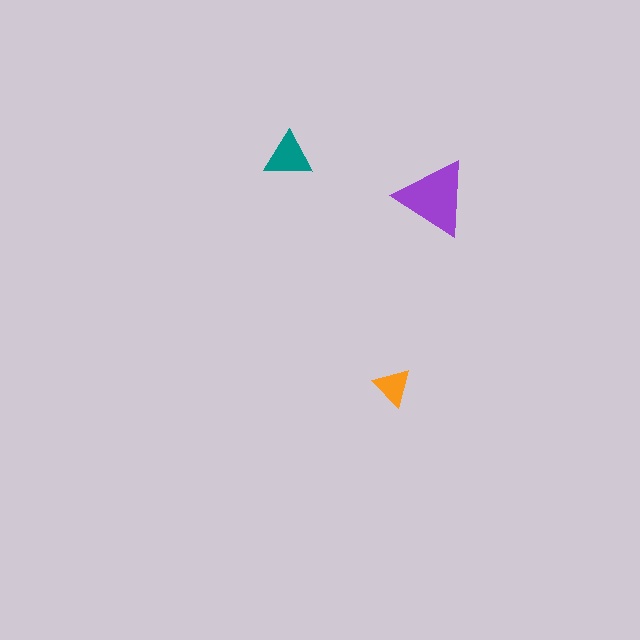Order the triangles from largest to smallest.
the purple one, the teal one, the orange one.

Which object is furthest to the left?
The teal triangle is leftmost.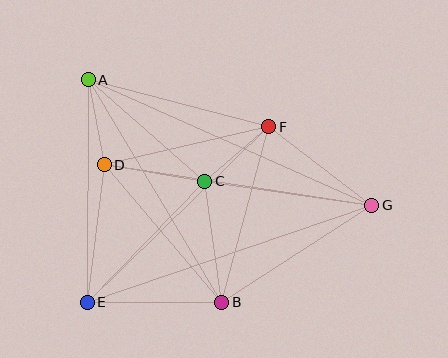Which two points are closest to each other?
Points C and F are closest to each other.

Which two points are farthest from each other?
Points A and G are farthest from each other.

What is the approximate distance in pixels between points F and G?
The distance between F and G is approximately 130 pixels.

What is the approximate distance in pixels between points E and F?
The distance between E and F is approximately 252 pixels.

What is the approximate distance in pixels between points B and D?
The distance between B and D is approximately 180 pixels.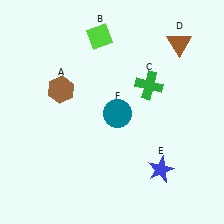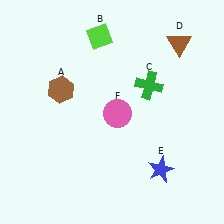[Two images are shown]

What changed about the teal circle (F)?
In Image 1, F is teal. In Image 2, it changed to pink.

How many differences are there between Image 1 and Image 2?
There is 1 difference between the two images.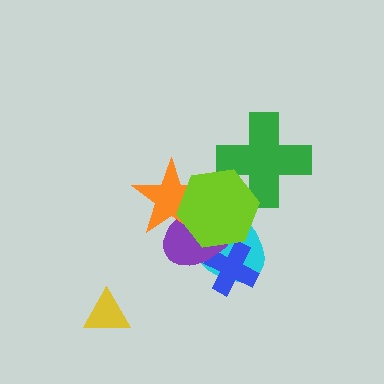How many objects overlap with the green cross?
1 object overlaps with the green cross.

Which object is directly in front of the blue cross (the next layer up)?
The purple ellipse is directly in front of the blue cross.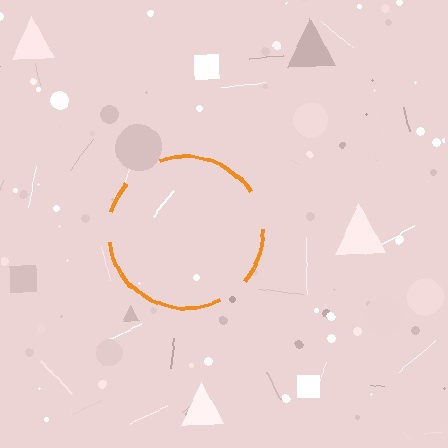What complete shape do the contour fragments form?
The contour fragments form a circle.